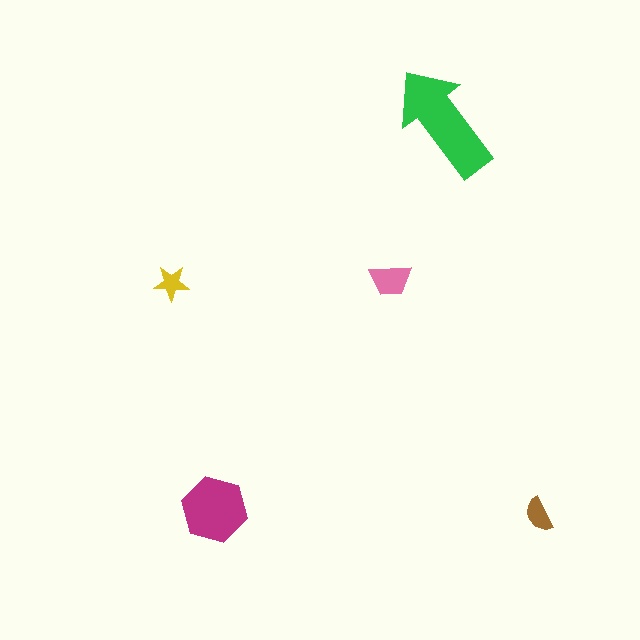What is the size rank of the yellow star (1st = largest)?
5th.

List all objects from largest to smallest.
The green arrow, the magenta hexagon, the pink trapezoid, the brown semicircle, the yellow star.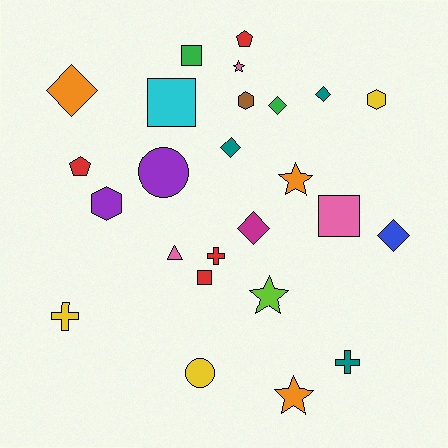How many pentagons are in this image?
There are 2 pentagons.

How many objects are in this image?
There are 25 objects.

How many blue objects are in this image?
There is 1 blue object.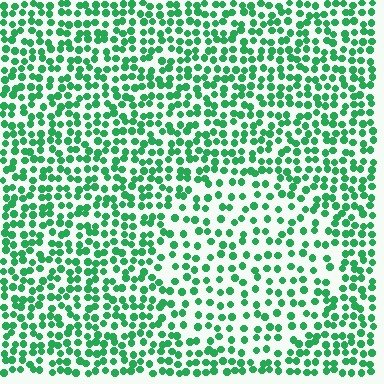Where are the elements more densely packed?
The elements are more densely packed outside the circle boundary.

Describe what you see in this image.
The image contains small green elements arranged at two different densities. A circle-shaped region is visible where the elements are less densely packed than the surrounding area.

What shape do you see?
I see a circle.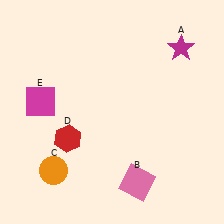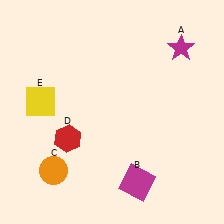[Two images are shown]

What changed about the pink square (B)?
In Image 1, B is pink. In Image 2, it changed to magenta.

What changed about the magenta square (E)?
In Image 1, E is magenta. In Image 2, it changed to yellow.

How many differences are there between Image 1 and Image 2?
There are 2 differences between the two images.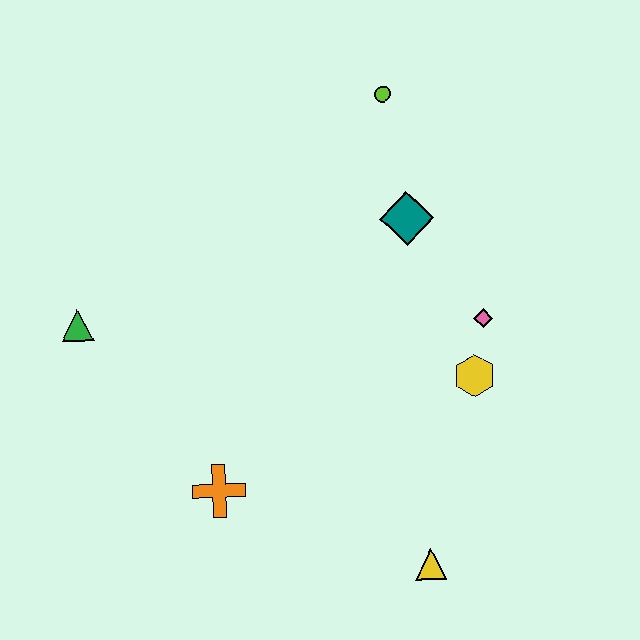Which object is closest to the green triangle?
The orange cross is closest to the green triangle.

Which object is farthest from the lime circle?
The yellow triangle is farthest from the lime circle.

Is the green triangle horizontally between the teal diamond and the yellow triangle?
No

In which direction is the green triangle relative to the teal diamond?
The green triangle is to the left of the teal diamond.